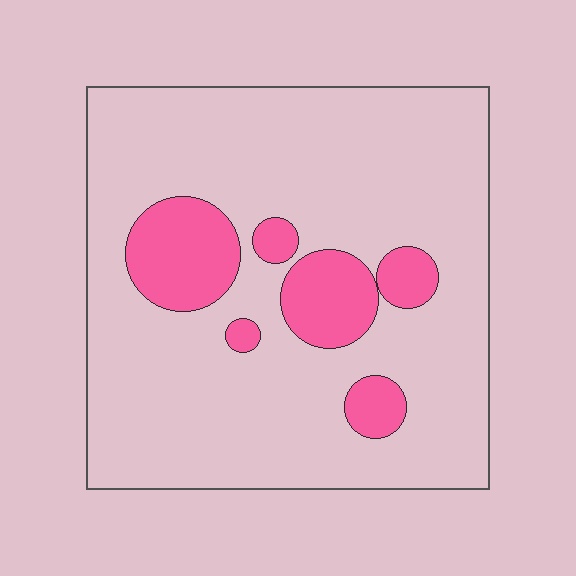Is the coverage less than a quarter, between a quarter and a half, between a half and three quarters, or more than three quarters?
Less than a quarter.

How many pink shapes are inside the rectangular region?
6.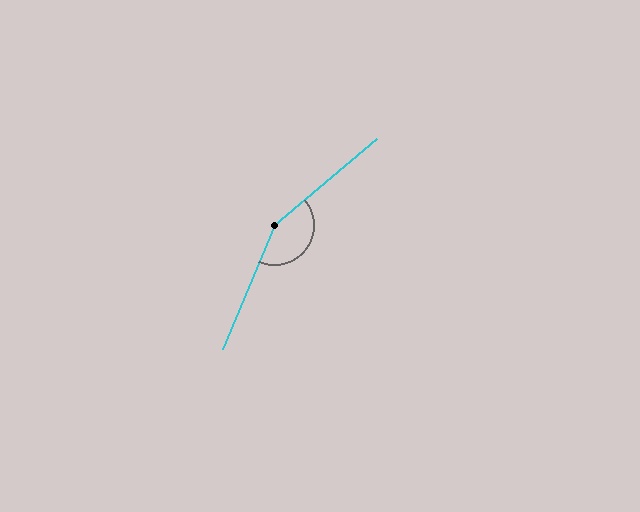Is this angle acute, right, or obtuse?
It is obtuse.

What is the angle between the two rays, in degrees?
Approximately 153 degrees.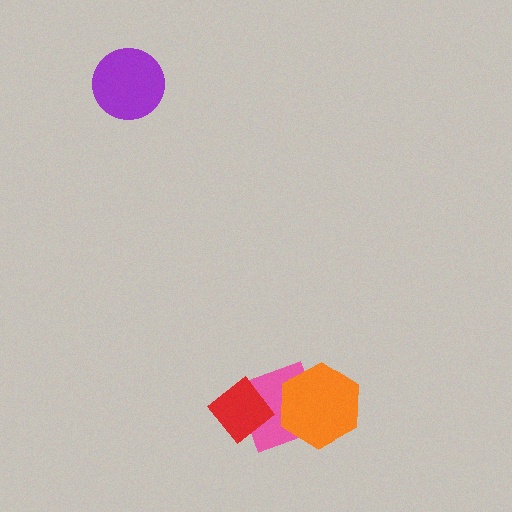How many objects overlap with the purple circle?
0 objects overlap with the purple circle.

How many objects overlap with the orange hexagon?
1 object overlaps with the orange hexagon.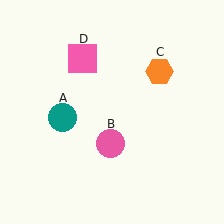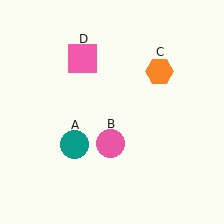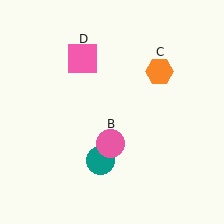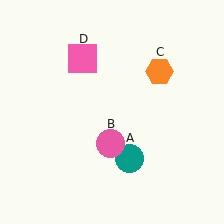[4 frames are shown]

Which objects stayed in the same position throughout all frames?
Pink circle (object B) and orange hexagon (object C) and pink square (object D) remained stationary.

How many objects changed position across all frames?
1 object changed position: teal circle (object A).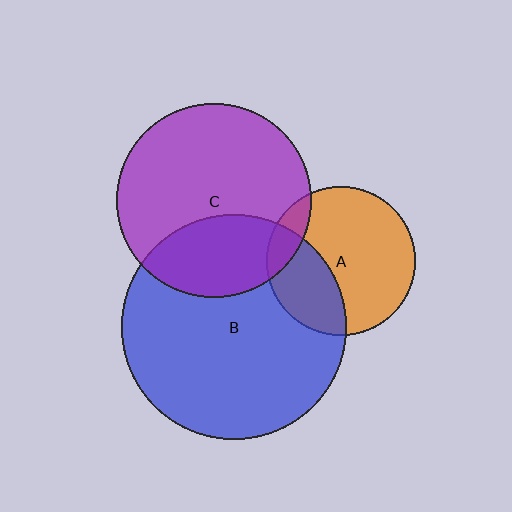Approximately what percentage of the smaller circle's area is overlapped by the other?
Approximately 30%.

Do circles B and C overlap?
Yes.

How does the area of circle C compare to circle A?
Approximately 1.7 times.